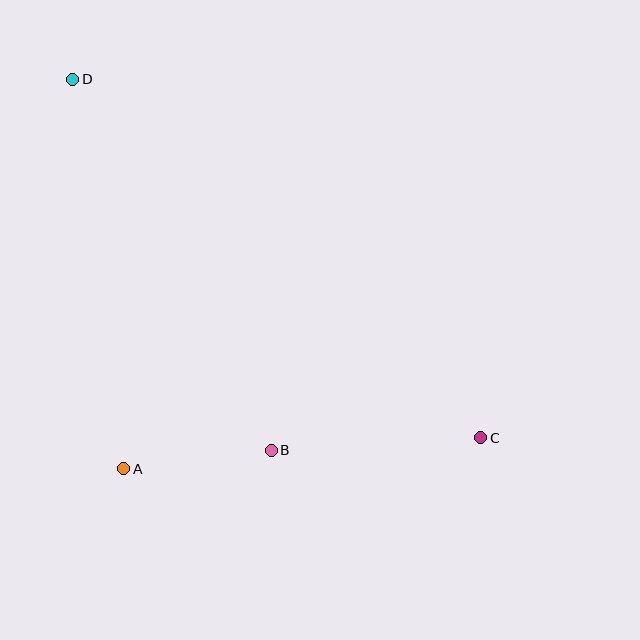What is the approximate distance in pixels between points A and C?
The distance between A and C is approximately 358 pixels.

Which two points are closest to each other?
Points A and B are closest to each other.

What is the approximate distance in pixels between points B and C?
The distance between B and C is approximately 209 pixels.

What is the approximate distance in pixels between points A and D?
The distance between A and D is approximately 393 pixels.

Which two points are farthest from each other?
Points C and D are farthest from each other.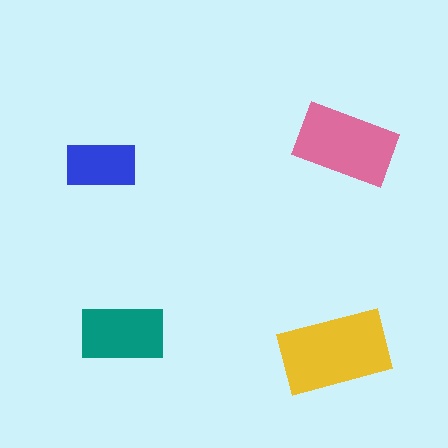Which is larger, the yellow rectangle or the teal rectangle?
The yellow one.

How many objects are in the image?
There are 4 objects in the image.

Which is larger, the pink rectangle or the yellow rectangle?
The yellow one.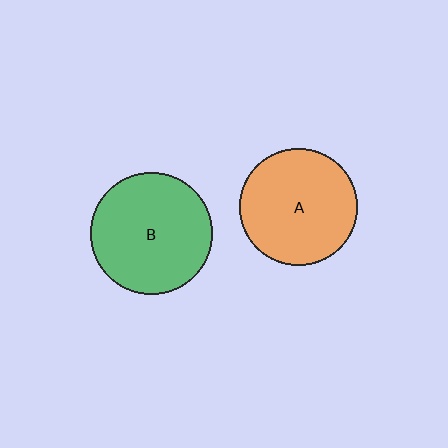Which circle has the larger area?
Circle B (green).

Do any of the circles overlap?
No, none of the circles overlap.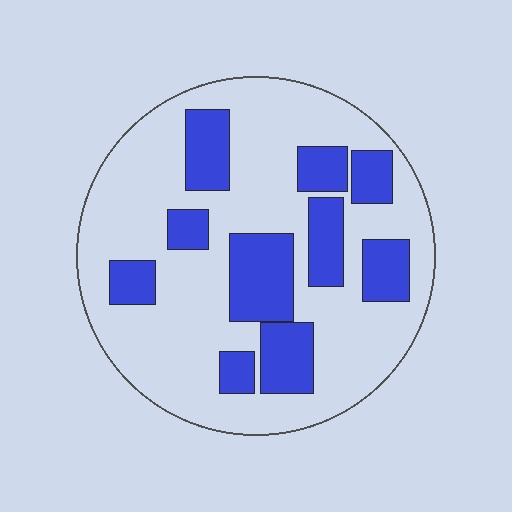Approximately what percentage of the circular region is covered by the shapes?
Approximately 30%.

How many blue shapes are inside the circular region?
10.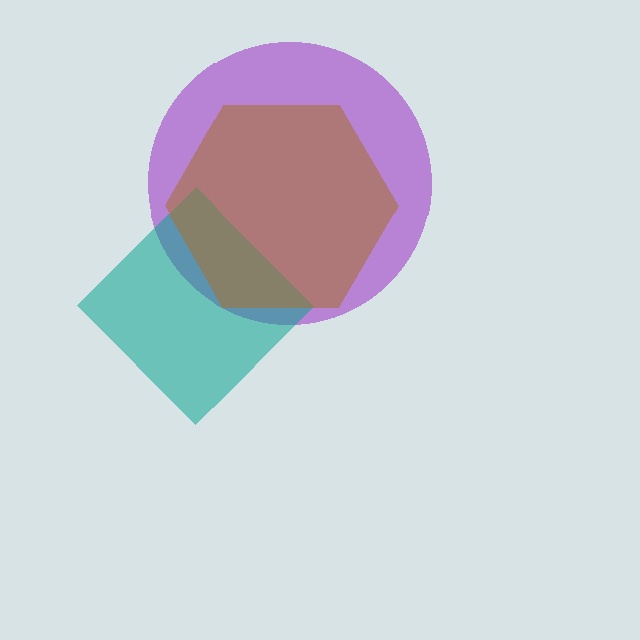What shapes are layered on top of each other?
The layered shapes are: a purple circle, a teal diamond, a brown hexagon.